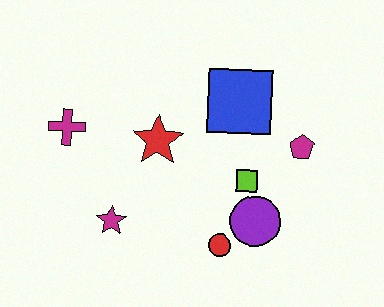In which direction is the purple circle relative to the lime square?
The purple circle is below the lime square.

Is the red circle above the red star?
No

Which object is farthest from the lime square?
The magenta cross is farthest from the lime square.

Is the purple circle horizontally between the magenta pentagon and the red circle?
Yes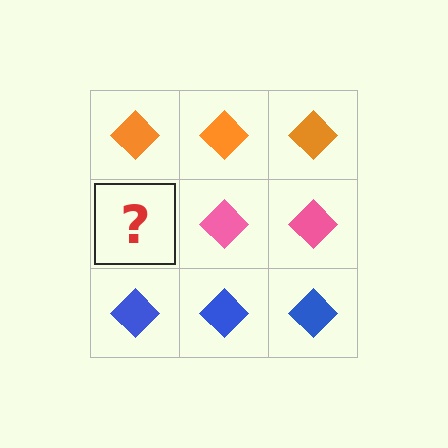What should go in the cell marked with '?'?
The missing cell should contain a pink diamond.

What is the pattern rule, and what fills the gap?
The rule is that each row has a consistent color. The gap should be filled with a pink diamond.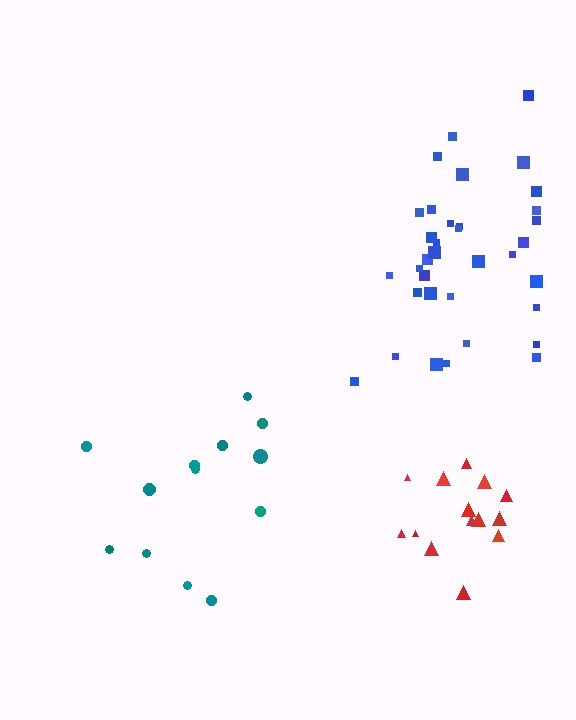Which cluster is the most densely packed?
Red.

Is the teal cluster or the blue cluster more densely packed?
Blue.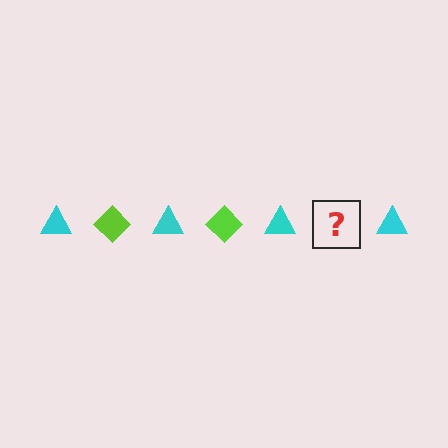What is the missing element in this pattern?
The missing element is a lime diamond.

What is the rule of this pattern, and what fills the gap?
The rule is that the pattern alternates between cyan triangle and lime diamond. The gap should be filled with a lime diamond.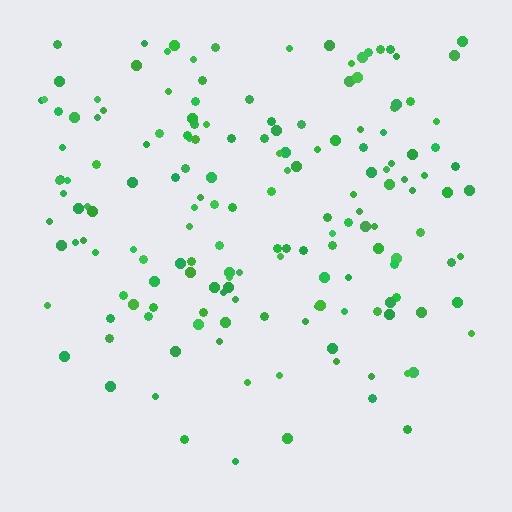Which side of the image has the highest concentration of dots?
The top.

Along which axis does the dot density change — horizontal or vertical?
Vertical.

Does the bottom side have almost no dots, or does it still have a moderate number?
Still a moderate number, just noticeably fewer than the top.